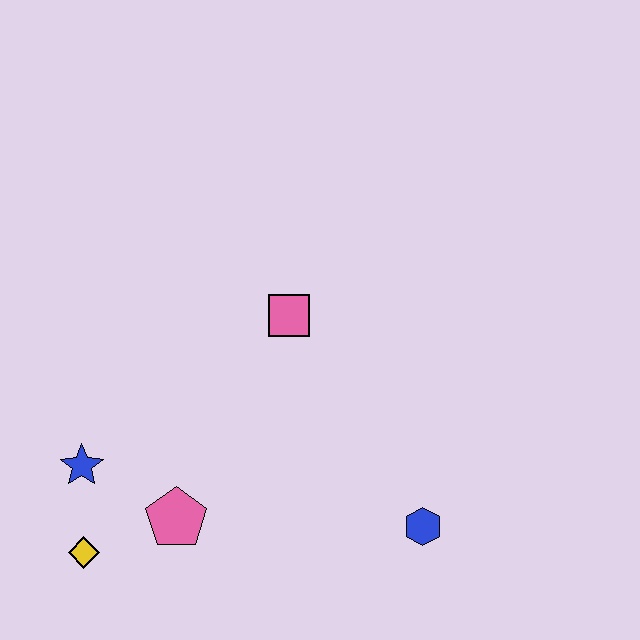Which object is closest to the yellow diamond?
The blue star is closest to the yellow diamond.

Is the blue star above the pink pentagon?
Yes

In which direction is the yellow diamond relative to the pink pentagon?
The yellow diamond is to the left of the pink pentagon.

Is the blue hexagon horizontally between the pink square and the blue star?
No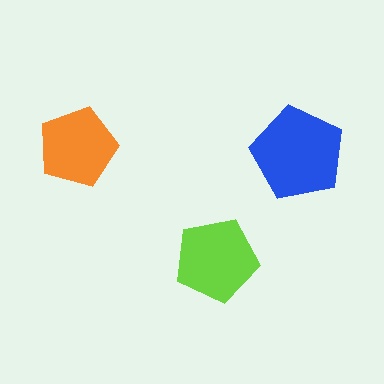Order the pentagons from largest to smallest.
the blue one, the lime one, the orange one.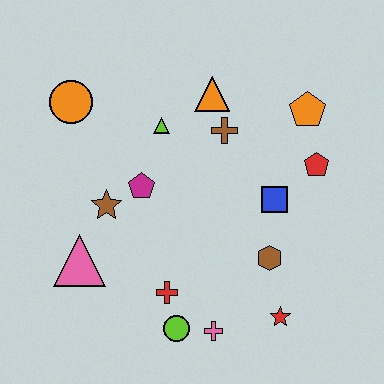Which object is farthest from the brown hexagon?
The orange circle is farthest from the brown hexagon.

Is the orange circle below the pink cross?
No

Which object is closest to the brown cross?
The orange triangle is closest to the brown cross.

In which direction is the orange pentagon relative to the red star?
The orange pentagon is above the red star.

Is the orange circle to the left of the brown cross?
Yes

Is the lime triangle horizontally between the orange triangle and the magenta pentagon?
Yes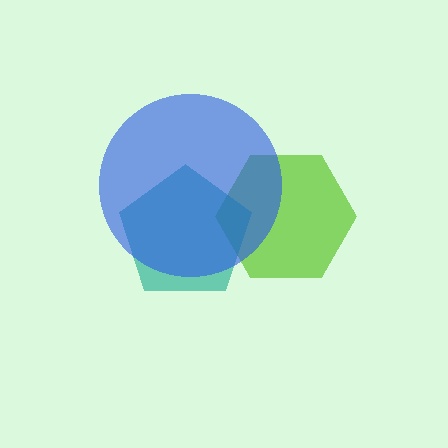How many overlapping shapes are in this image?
There are 3 overlapping shapes in the image.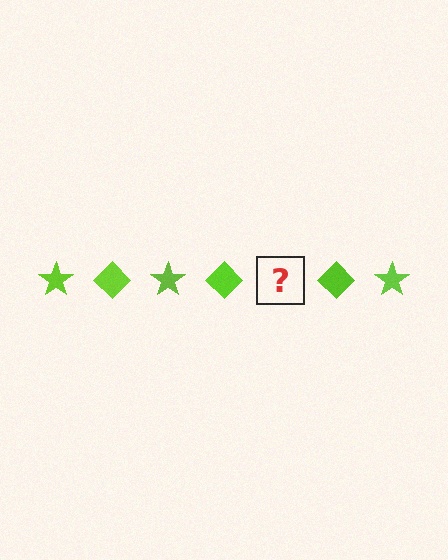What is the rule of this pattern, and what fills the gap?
The rule is that the pattern cycles through star, diamond shapes in lime. The gap should be filled with a lime star.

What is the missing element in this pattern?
The missing element is a lime star.